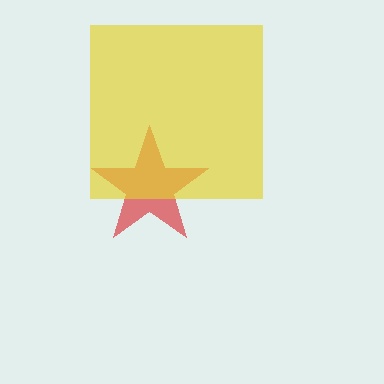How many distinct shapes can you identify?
There are 2 distinct shapes: a red star, a yellow square.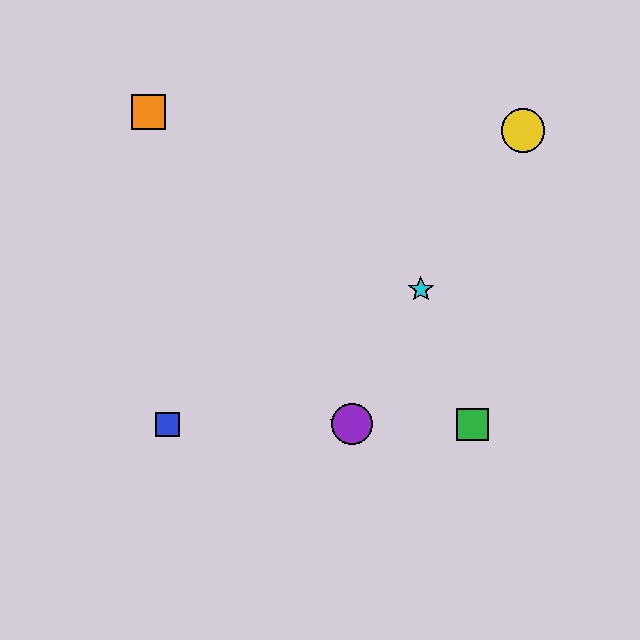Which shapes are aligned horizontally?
The red star, the blue square, the green square, the purple circle are aligned horizontally.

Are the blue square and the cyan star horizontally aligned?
No, the blue square is at y≈424 and the cyan star is at y≈289.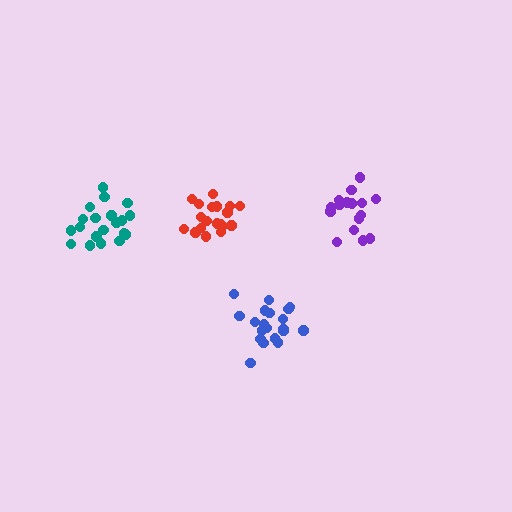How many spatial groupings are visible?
There are 4 spatial groupings.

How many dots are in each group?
Group 1: 19 dots, Group 2: 16 dots, Group 3: 20 dots, Group 4: 20 dots (75 total).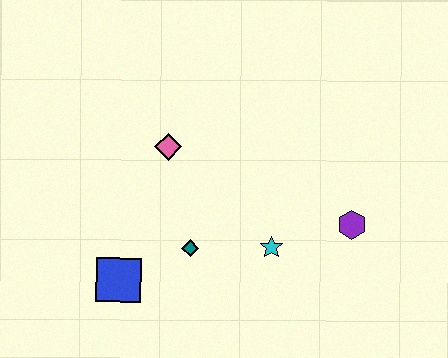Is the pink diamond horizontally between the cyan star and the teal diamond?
No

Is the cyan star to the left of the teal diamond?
No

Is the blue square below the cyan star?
Yes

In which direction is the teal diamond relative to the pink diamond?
The teal diamond is below the pink diamond.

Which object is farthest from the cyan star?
The blue square is farthest from the cyan star.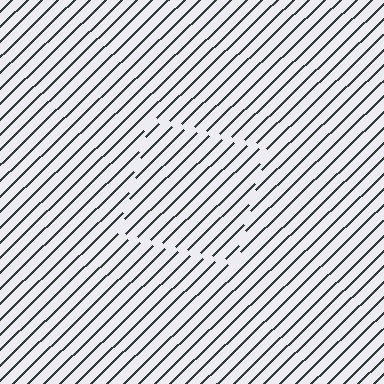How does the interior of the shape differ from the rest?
The interior of the shape contains the same grating, shifted by half a period — the contour is defined by the phase discontinuity where line-ends from the inner and outer gratings abut.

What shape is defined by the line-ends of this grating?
An illusory square. The interior of the shape contains the same grating, shifted by half a period — the contour is defined by the phase discontinuity where line-ends from the inner and outer gratings abut.